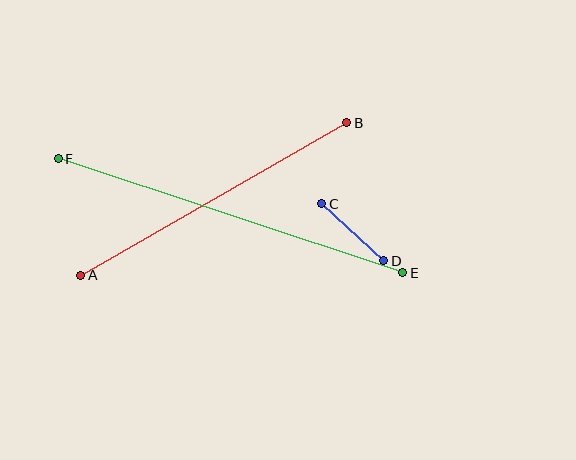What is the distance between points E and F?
The distance is approximately 363 pixels.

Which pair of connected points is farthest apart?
Points E and F are farthest apart.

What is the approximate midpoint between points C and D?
The midpoint is at approximately (353, 232) pixels.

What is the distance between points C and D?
The distance is approximately 84 pixels.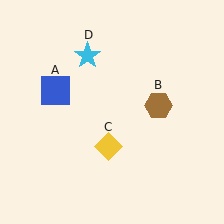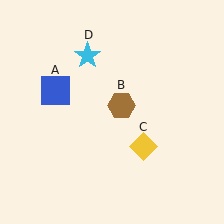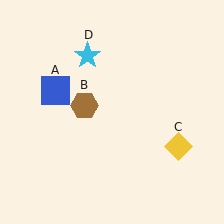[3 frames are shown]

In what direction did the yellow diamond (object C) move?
The yellow diamond (object C) moved right.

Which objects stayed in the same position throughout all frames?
Blue square (object A) and cyan star (object D) remained stationary.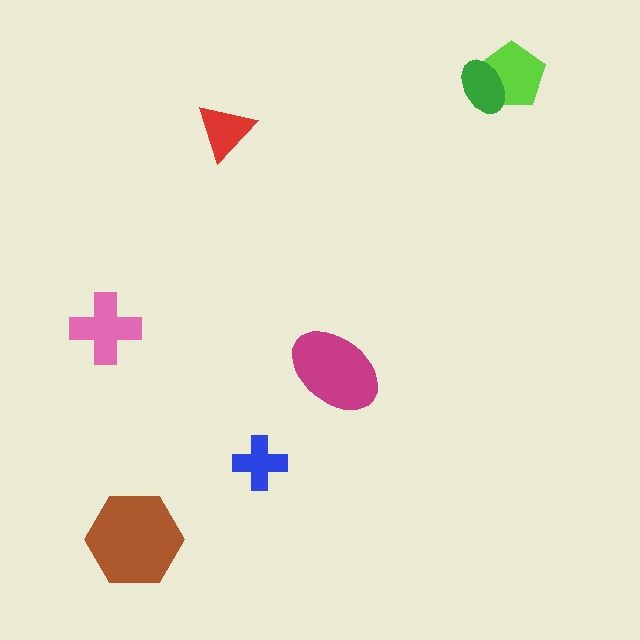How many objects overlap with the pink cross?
0 objects overlap with the pink cross.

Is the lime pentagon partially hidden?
Yes, it is partially covered by another shape.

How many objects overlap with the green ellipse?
1 object overlaps with the green ellipse.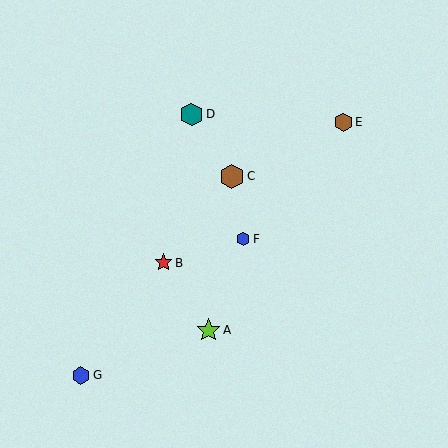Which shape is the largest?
The brown hexagon (labeled C) is the largest.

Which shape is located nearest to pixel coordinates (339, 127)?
The brown hexagon (labeled E) at (343, 122) is nearest to that location.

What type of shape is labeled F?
Shape F is a blue hexagon.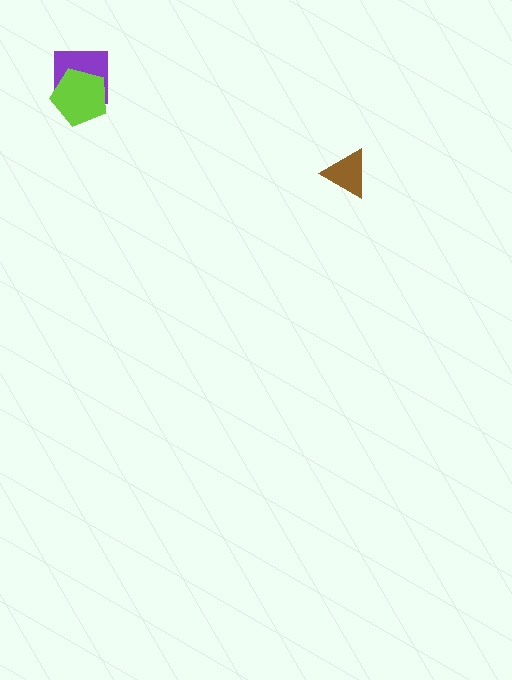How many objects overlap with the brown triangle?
0 objects overlap with the brown triangle.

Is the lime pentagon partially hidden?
No, no other shape covers it.